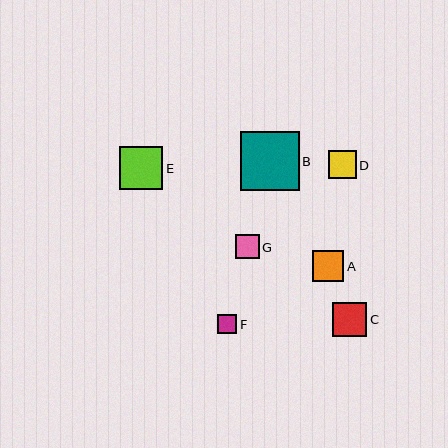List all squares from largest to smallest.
From largest to smallest: B, E, C, A, D, G, F.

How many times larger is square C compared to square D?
Square C is approximately 1.2 times the size of square D.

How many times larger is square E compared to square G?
Square E is approximately 1.8 times the size of square G.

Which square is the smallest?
Square F is the smallest with a size of approximately 19 pixels.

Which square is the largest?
Square B is the largest with a size of approximately 59 pixels.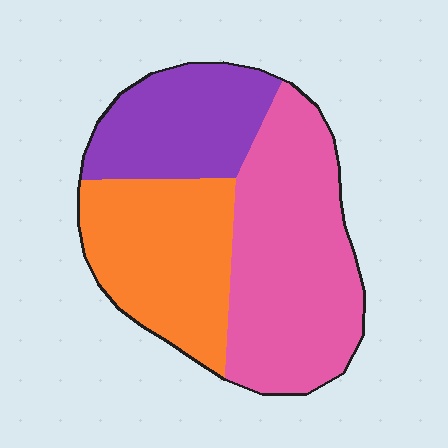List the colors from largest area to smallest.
From largest to smallest: pink, orange, purple.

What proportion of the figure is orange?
Orange covers about 30% of the figure.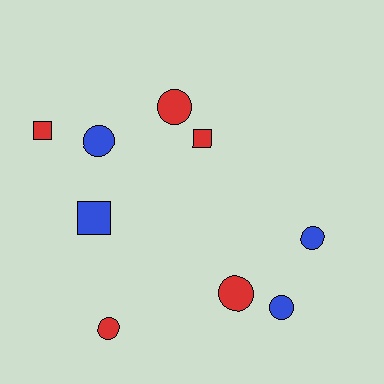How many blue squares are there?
There is 1 blue square.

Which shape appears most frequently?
Circle, with 6 objects.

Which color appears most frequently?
Red, with 5 objects.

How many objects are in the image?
There are 9 objects.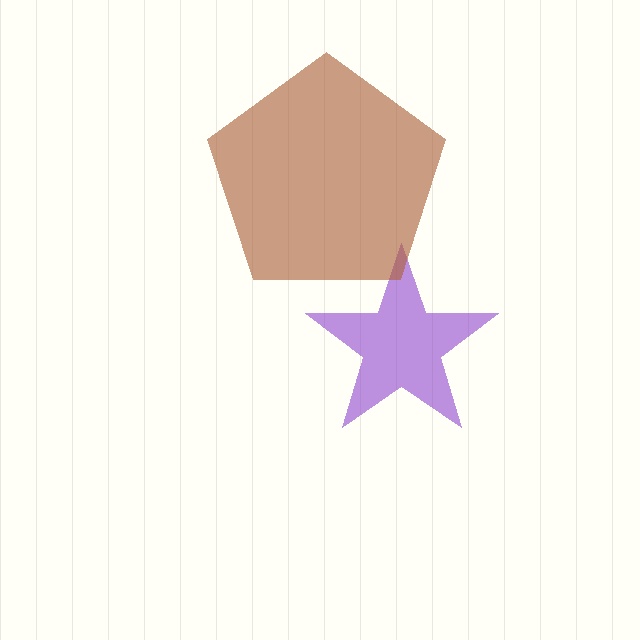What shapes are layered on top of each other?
The layered shapes are: a purple star, a brown pentagon.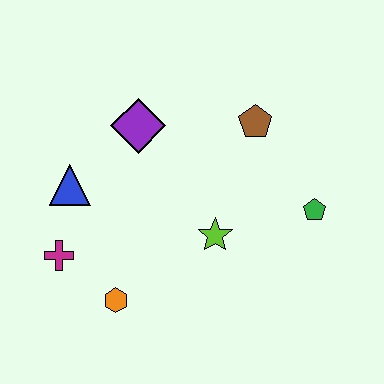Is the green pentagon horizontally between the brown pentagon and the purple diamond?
No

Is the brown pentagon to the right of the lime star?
Yes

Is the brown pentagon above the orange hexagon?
Yes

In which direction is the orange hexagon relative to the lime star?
The orange hexagon is to the left of the lime star.